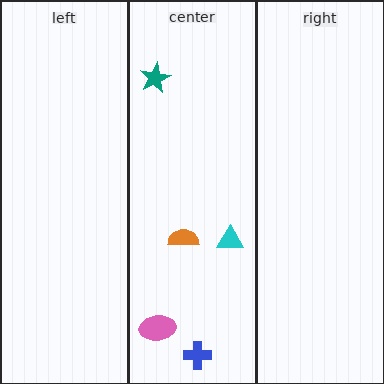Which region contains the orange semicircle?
The center region.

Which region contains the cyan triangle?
The center region.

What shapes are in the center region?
The orange semicircle, the blue cross, the pink ellipse, the teal star, the cyan triangle.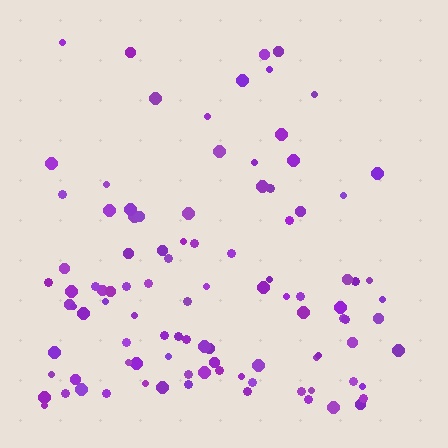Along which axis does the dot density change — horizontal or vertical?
Vertical.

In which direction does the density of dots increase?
From top to bottom, with the bottom side densest.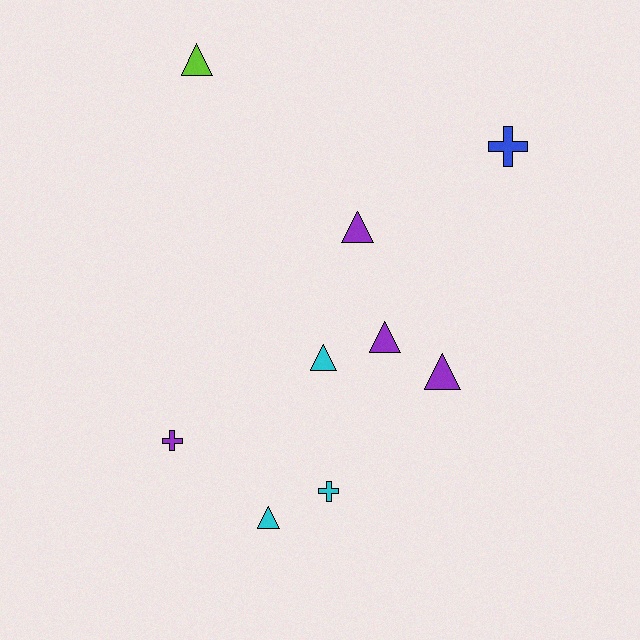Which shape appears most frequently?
Triangle, with 6 objects.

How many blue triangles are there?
There are no blue triangles.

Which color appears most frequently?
Purple, with 4 objects.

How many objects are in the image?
There are 9 objects.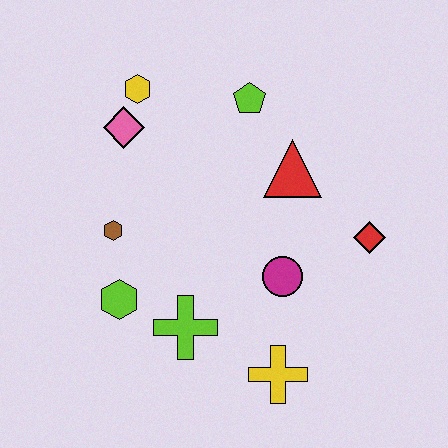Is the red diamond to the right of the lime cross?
Yes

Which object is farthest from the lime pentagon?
The yellow cross is farthest from the lime pentagon.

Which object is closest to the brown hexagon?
The lime hexagon is closest to the brown hexagon.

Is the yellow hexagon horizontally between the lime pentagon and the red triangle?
No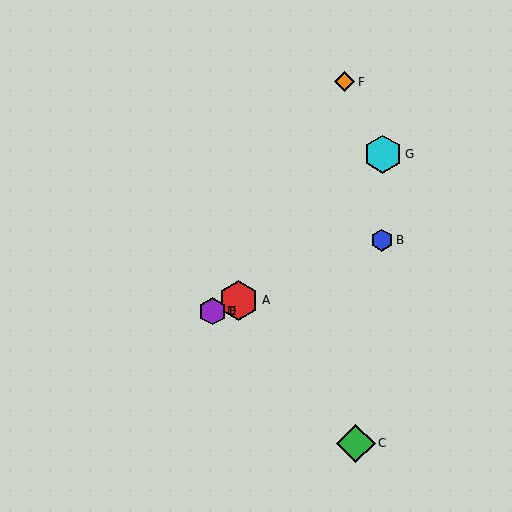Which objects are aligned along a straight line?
Objects A, B, D, E are aligned along a straight line.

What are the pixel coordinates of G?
Object G is at (383, 154).